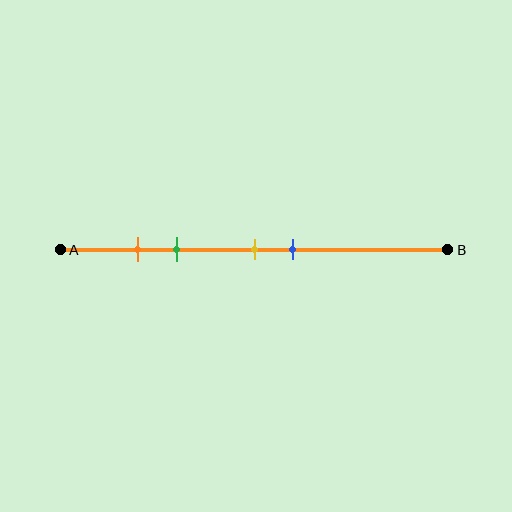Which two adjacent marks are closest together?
The orange and green marks are the closest adjacent pair.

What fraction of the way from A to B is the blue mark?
The blue mark is approximately 60% (0.6) of the way from A to B.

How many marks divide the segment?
There are 4 marks dividing the segment.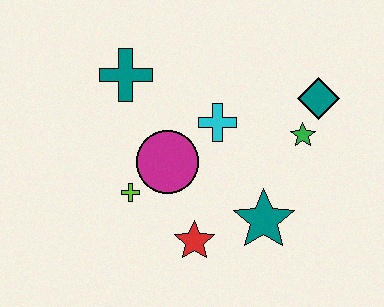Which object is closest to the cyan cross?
The magenta circle is closest to the cyan cross.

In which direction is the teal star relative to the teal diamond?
The teal star is below the teal diamond.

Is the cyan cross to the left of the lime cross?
No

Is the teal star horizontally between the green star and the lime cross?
Yes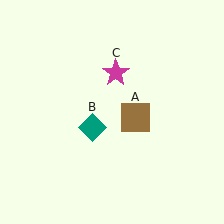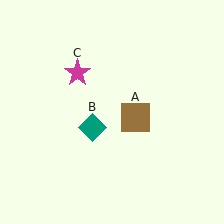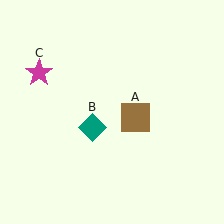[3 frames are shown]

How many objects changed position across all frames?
1 object changed position: magenta star (object C).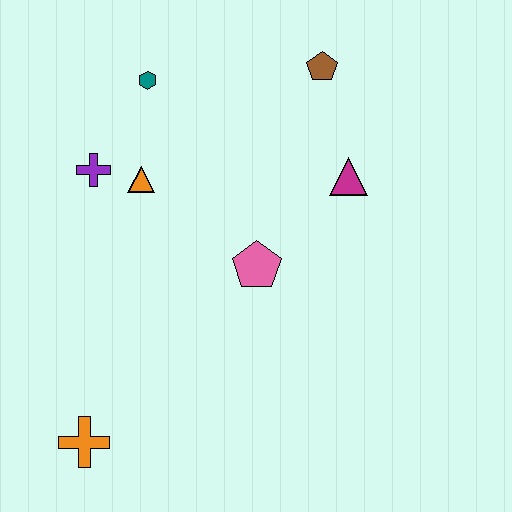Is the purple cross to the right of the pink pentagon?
No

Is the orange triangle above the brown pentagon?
No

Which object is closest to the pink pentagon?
The magenta triangle is closest to the pink pentagon.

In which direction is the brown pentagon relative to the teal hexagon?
The brown pentagon is to the right of the teal hexagon.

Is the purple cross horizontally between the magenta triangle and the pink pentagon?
No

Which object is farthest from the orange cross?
The brown pentagon is farthest from the orange cross.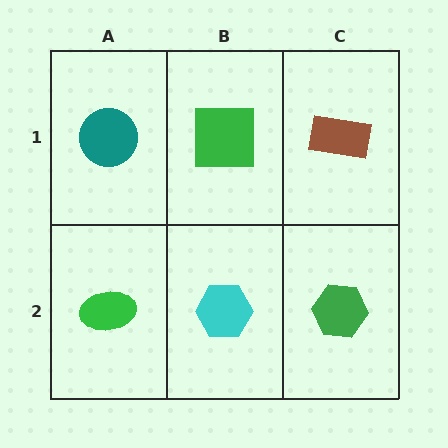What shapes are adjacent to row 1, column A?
A green ellipse (row 2, column A), a green square (row 1, column B).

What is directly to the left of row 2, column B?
A green ellipse.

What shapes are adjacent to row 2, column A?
A teal circle (row 1, column A), a cyan hexagon (row 2, column B).